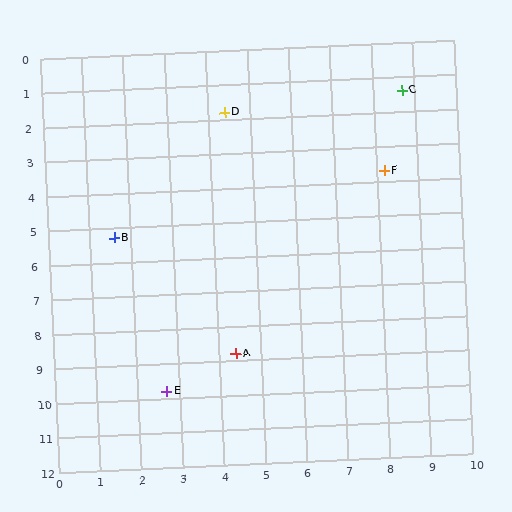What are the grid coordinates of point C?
Point C is at approximately (8.7, 1.4).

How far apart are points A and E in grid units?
Points A and E are about 2.0 grid units apart.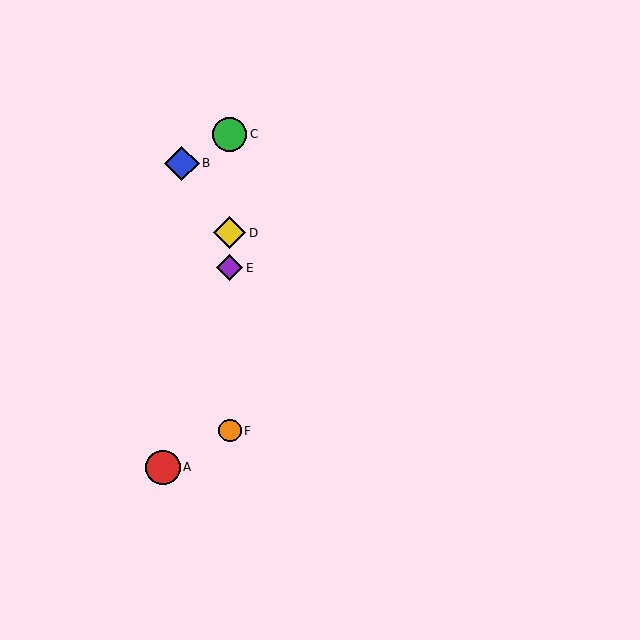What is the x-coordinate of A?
Object A is at x≈163.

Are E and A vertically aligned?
No, E is at x≈230 and A is at x≈163.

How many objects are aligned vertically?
4 objects (C, D, E, F) are aligned vertically.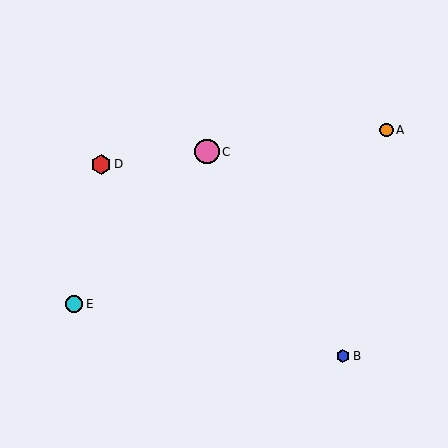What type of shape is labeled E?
Shape E is a cyan circle.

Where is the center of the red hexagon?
The center of the red hexagon is at (101, 164).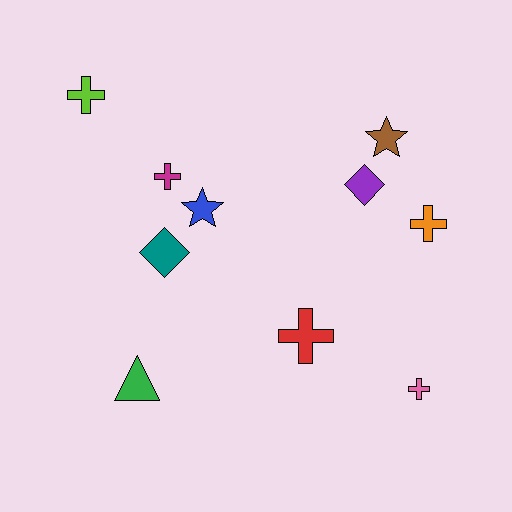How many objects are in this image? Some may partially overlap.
There are 10 objects.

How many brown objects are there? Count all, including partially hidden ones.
There is 1 brown object.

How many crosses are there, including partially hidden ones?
There are 5 crosses.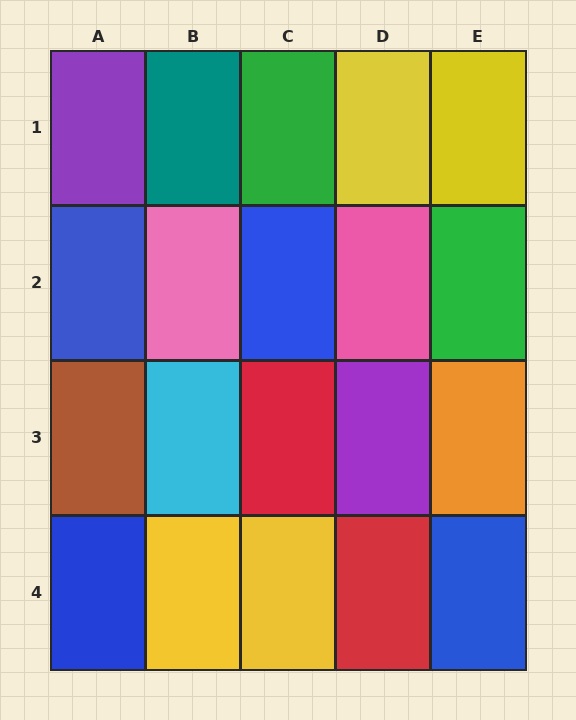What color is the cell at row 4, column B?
Yellow.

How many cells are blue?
4 cells are blue.